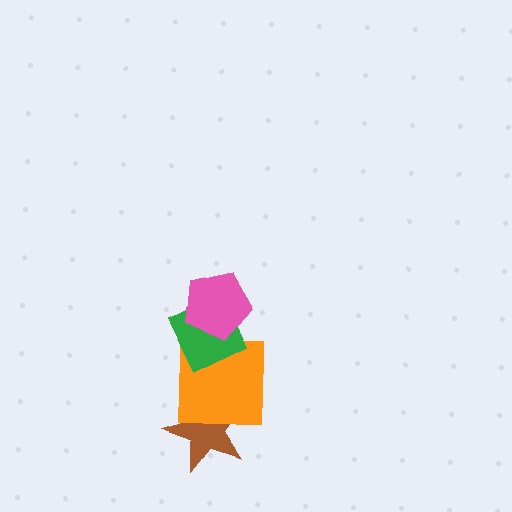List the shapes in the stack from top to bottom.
From top to bottom: the pink pentagon, the green diamond, the orange square, the brown star.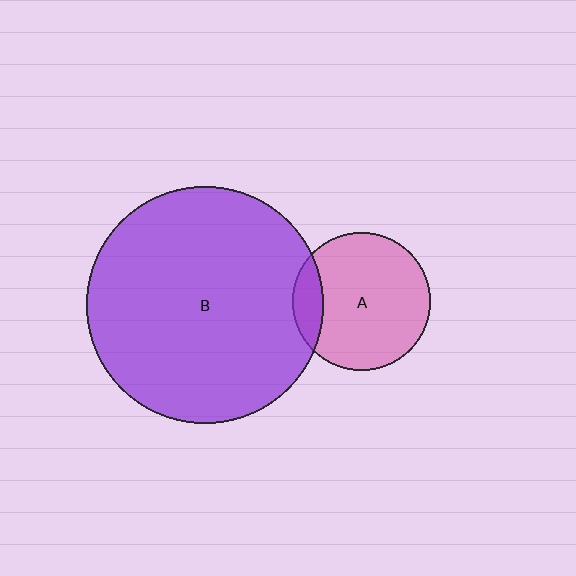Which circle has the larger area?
Circle B (purple).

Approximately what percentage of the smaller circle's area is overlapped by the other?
Approximately 15%.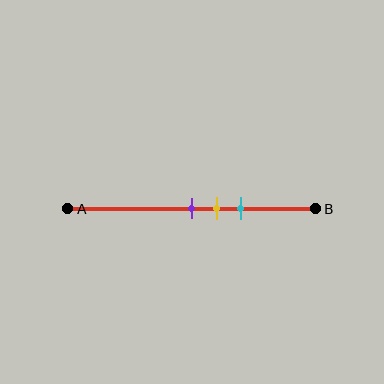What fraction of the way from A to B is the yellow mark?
The yellow mark is approximately 60% (0.6) of the way from A to B.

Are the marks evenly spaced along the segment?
Yes, the marks are approximately evenly spaced.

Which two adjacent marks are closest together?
The purple and yellow marks are the closest adjacent pair.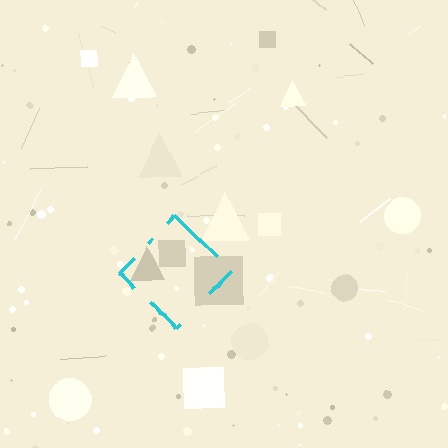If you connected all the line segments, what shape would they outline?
They would outline a diamond.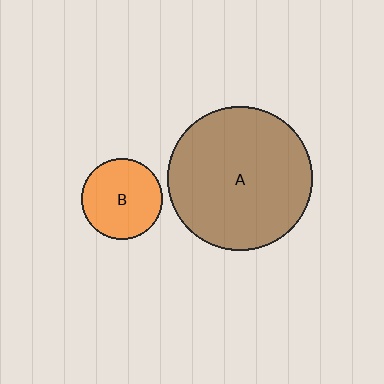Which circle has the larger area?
Circle A (brown).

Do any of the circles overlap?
No, none of the circles overlap.